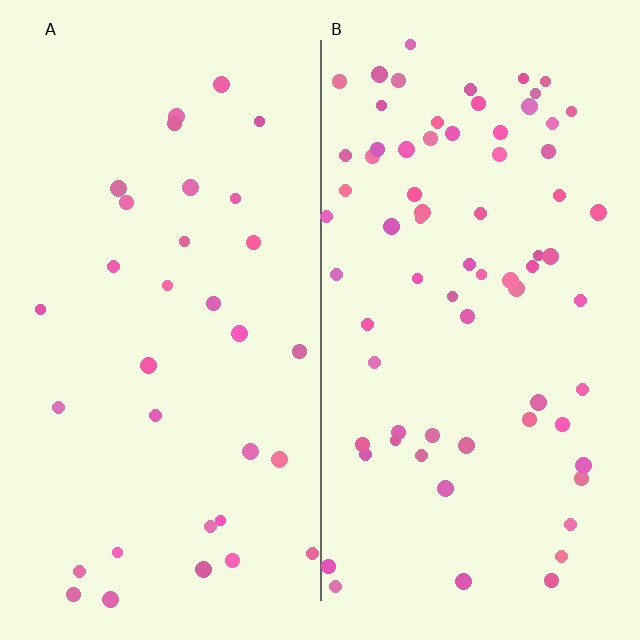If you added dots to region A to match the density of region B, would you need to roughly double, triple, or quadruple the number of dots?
Approximately double.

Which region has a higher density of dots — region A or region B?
B (the right).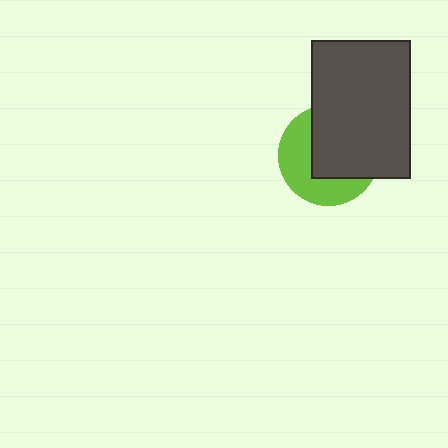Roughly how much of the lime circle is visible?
A small part of it is visible (roughly 45%).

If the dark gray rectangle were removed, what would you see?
You would see the complete lime circle.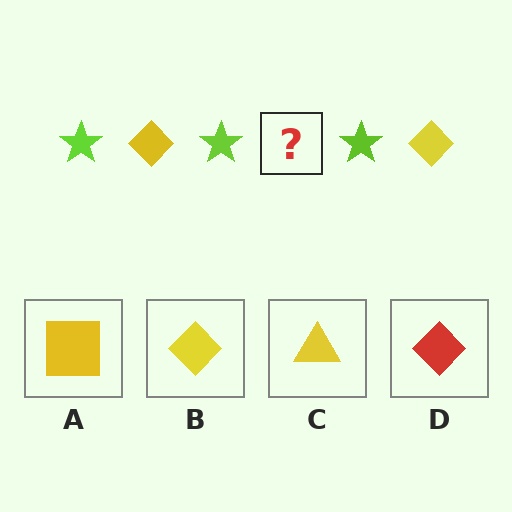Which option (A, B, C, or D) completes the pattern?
B.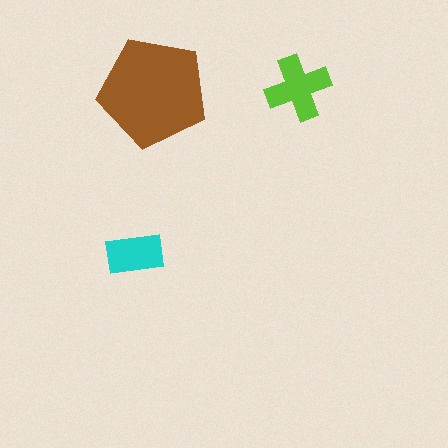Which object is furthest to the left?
The cyan rectangle is leftmost.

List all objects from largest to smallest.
The brown pentagon, the lime cross, the cyan rectangle.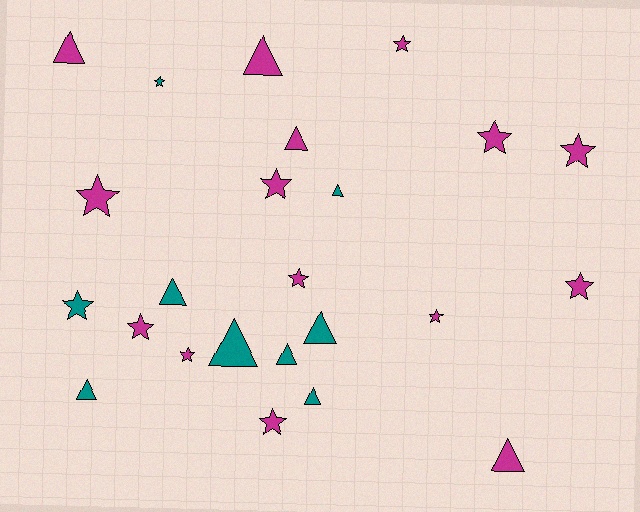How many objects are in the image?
There are 24 objects.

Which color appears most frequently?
Magenta, with 15 objects.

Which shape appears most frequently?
Star, with 13 objects.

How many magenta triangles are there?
There are 4 magenta triangles.